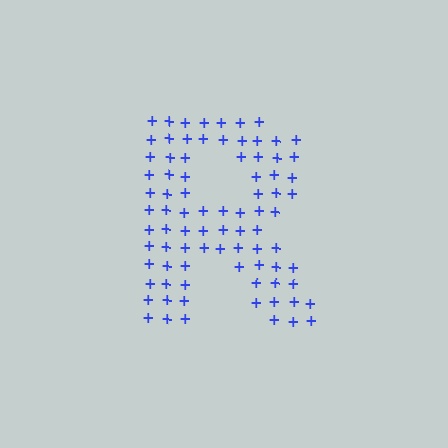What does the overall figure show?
The overall figure shows the letter R.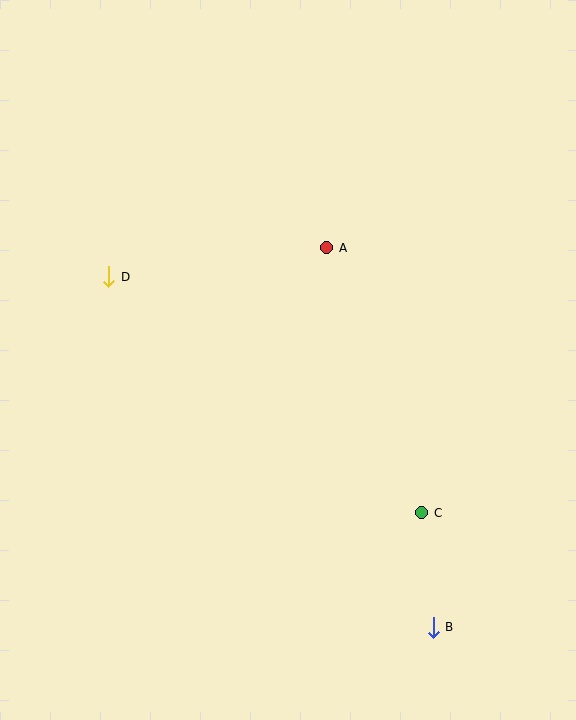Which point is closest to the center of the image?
Point A at (327, 248) is closest to the center.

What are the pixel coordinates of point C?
Point C is at (422, 513).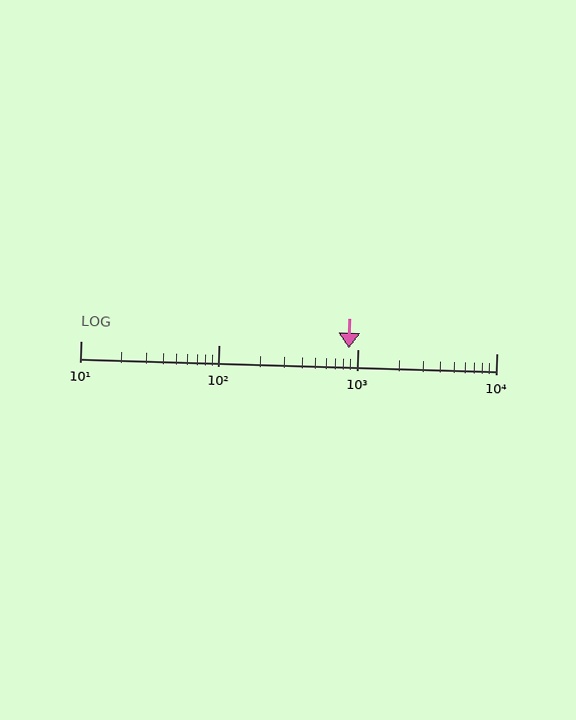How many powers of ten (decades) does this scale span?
The scale spans 3 decades, from 10 to 10000.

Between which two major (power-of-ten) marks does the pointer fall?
The pointer is between 100 and 1000.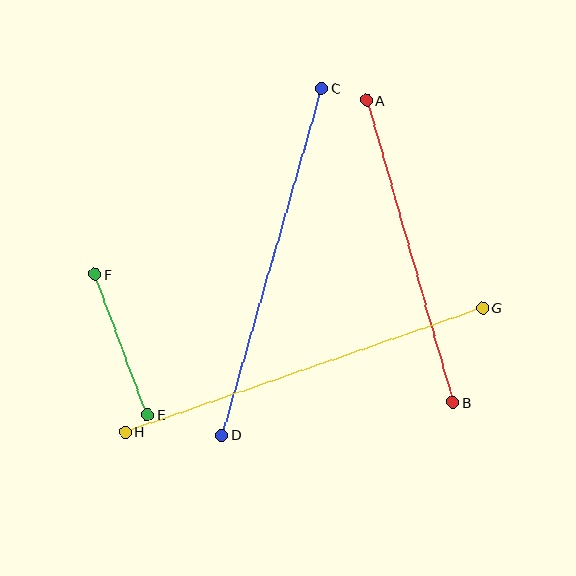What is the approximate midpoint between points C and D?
The midpoint is at approximately (272, 262) pixels.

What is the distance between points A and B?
The distance is approximately 314 pixels.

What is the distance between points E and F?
The distance is approximately 150 pixels.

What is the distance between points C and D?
The distance is approximately 361 pixels.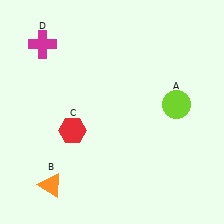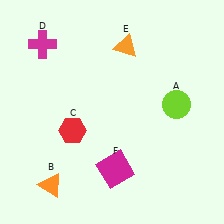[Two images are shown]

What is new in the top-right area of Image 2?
An orange triangle (E) was added in the top-right area of Image 2.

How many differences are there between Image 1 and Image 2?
There are 2 differences between the two images.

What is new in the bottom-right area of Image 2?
A magenta square (F) was added in the bottom-right area of Image 2.